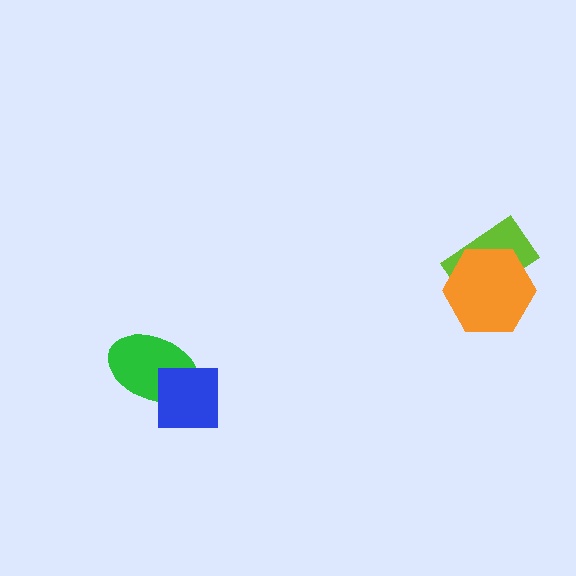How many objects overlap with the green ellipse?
1 object overlaps with the green ellipse.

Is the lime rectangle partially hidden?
Yes, it is partially covered by another shape.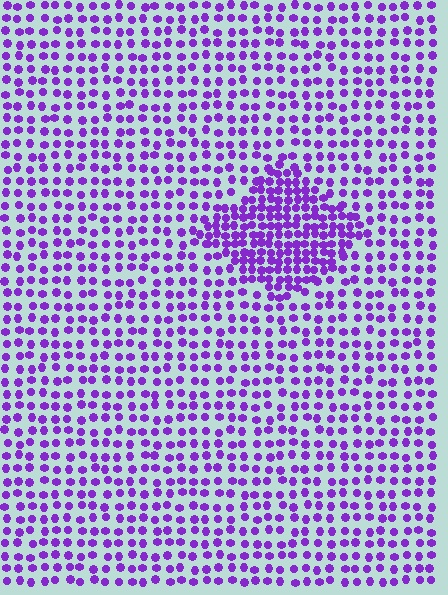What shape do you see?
I see a diamond.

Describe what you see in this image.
The image contains small purple elements arranged at two different densities. A diamond-shaped region is visible where the elements are more densely packed than the surrounding area.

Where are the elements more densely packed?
The elements are more densely packed inside the diamond boundary.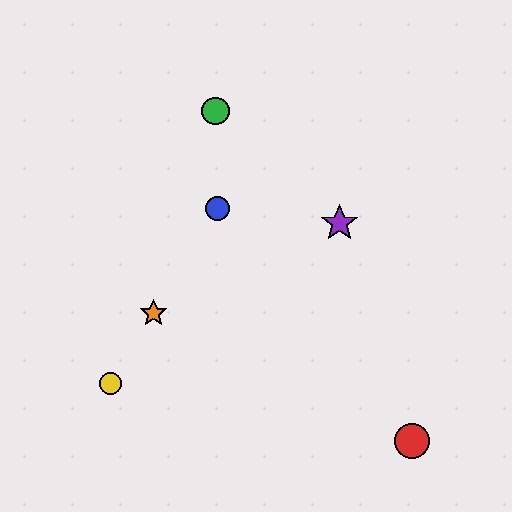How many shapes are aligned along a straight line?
3 shapes (the blue circle, the yellow circle, the orange star) are aligned along a straight line.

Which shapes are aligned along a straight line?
The blue circle, the yellow circle, the orange star are aligned along a straight line.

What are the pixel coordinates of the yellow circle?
The yellow circle is at (111, 383).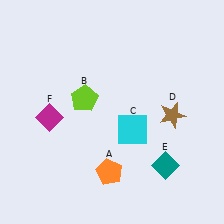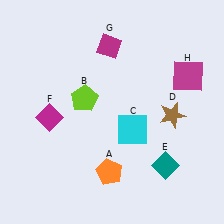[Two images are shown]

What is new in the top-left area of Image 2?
A magenta diamond (G) was added in the top-left area of Image 2.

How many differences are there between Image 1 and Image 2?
There are 2 differences between the two images.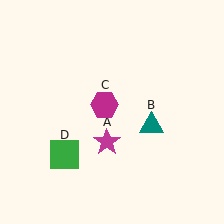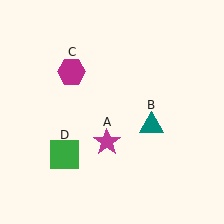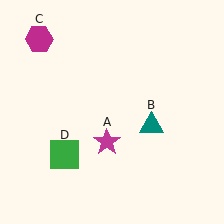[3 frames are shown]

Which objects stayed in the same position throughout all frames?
Magenta star (object A) and teal triangle (object B) and green square (object D) remained stationary.